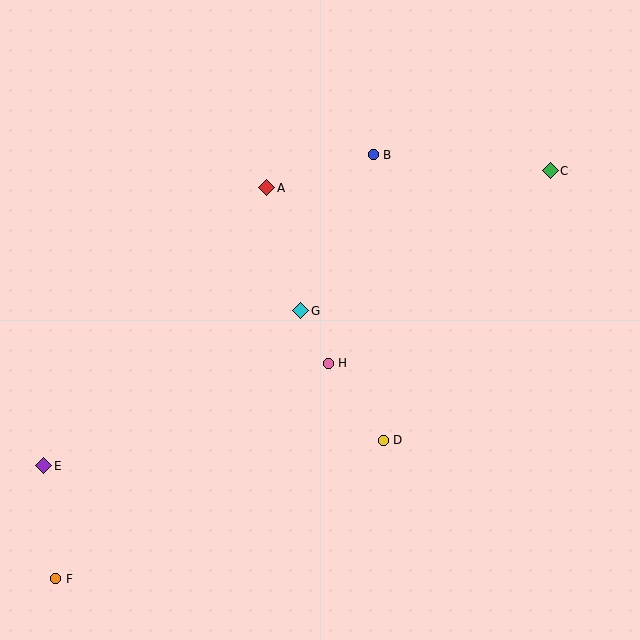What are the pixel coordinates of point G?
Point G is at (301, 311).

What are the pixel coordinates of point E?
Point E is at (44, 466).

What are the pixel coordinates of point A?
Point A is at (267, 188).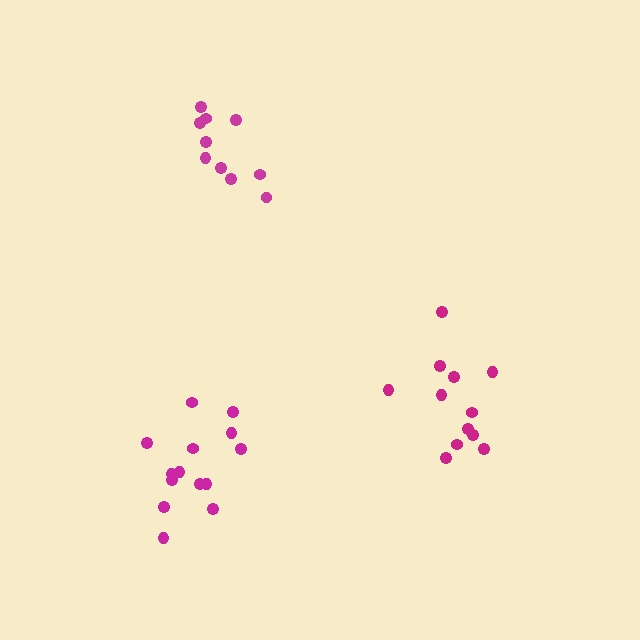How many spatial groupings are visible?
There are 3 spatial groupings.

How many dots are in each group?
Group 1: 10 dots, Group 2: 14 dots, Group 3: 12 dots (36 total).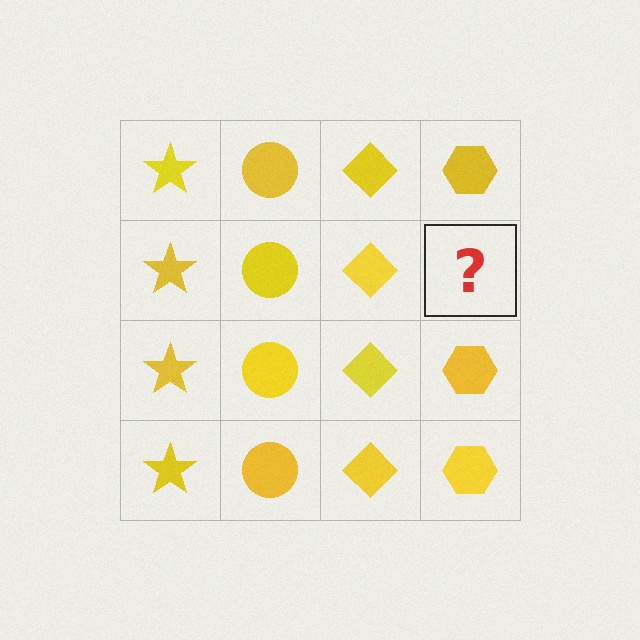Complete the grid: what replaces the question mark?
The question mark should be replaced with a yellow hexagon.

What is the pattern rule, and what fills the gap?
The rule is that each column has a consistent shape. The gap should be filled with a yellow hexagon.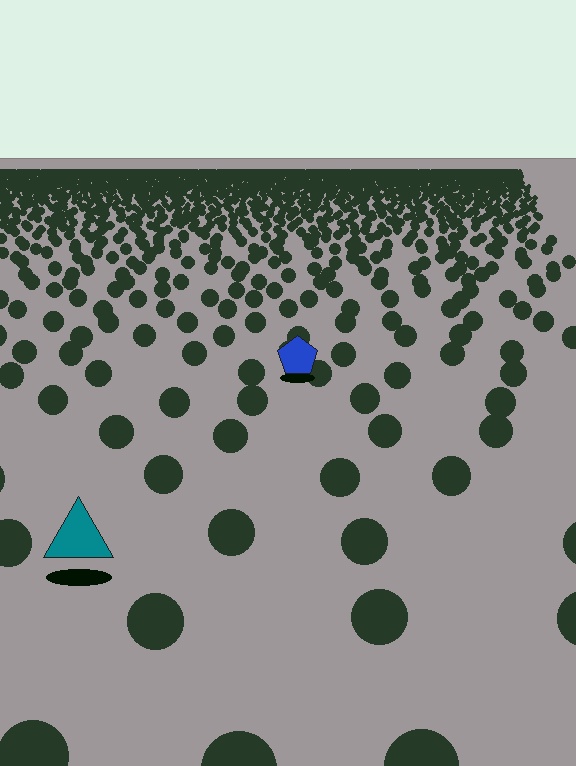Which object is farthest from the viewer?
The blue pentagon is farthest from the viewer. It appears smaller and the ground texture around it is denser.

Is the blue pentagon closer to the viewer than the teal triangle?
No. The teal triangle is closer — you can tell from the texture gradient: the ground texture is coarser near it.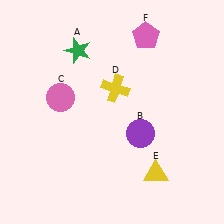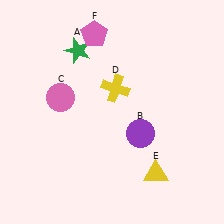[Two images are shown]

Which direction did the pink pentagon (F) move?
The pink pentagon (F) moved left.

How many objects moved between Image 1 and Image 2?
1 object moved between the two images.